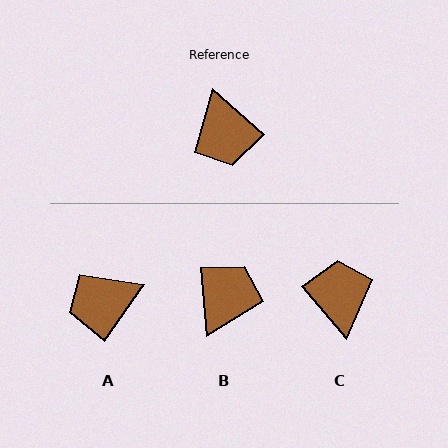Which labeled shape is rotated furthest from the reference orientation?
C, about 171 degrees away.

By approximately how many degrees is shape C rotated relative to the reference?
Approximately 171 degrees counter-clockwise.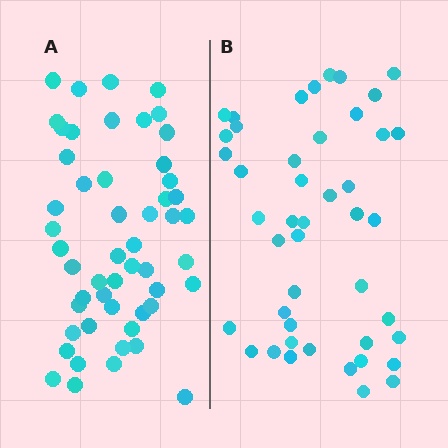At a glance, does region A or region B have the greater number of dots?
Region A (the left region) has more dots.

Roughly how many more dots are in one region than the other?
Region A has roughly 8 or so more dots than region B.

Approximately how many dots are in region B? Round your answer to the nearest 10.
About 40 dots. (The exact count is 45, which rounds to 40.)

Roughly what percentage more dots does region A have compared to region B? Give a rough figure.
About 15% more.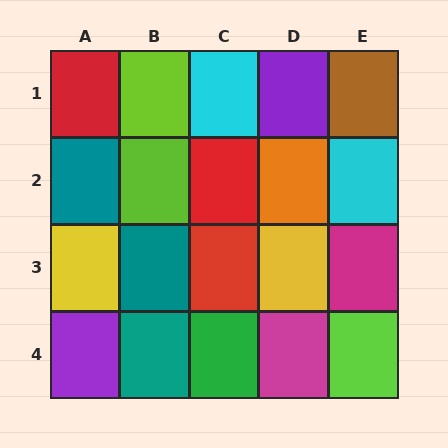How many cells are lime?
3 cells are lime.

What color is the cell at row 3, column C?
Red.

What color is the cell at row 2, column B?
Lime.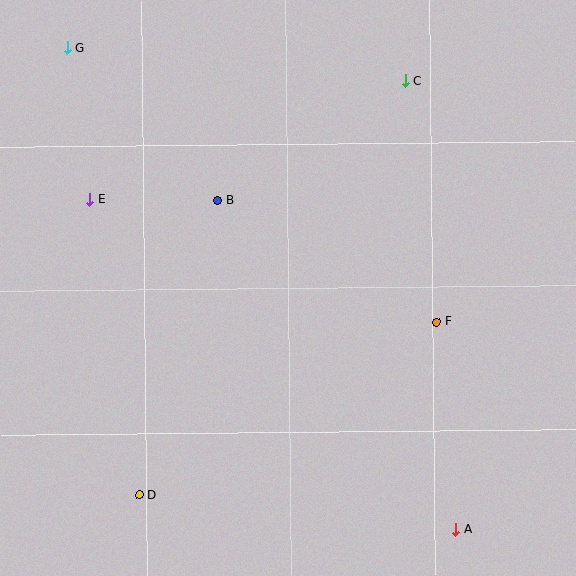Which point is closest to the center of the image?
Point B at (218, 200) is closest to the center.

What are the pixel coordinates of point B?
Point B is at (218, 200).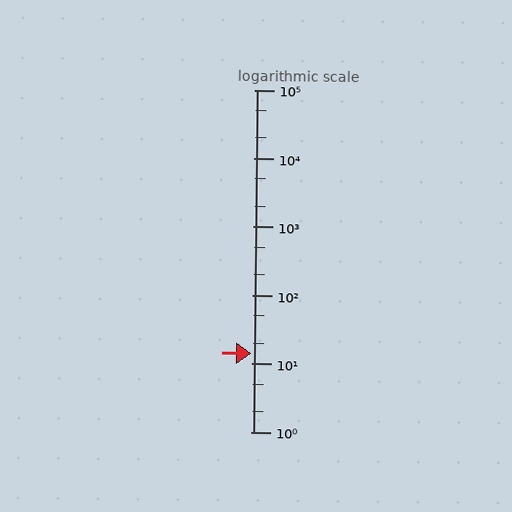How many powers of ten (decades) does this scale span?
The scale spans 5 decades, from 1 to 100000.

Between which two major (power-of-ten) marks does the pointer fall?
The pointer is between 10 and 100.